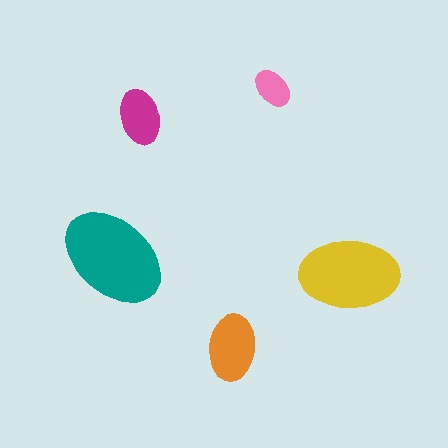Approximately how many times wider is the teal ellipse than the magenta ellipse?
About 2 times wider.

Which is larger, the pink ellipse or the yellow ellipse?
The yellow one.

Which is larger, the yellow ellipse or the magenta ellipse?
The yellow one.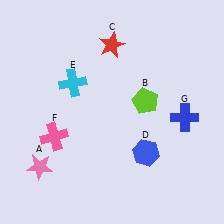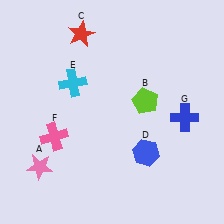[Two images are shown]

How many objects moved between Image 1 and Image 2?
1 object moved between the two images.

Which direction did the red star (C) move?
The red star (C) moved left.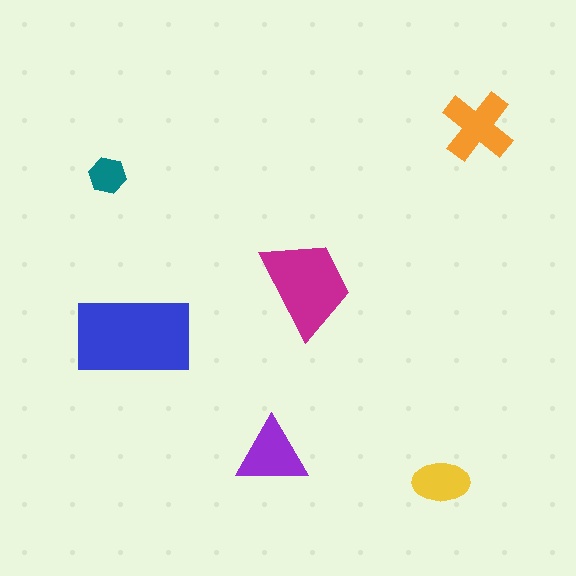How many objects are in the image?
There are 6 objects in the image.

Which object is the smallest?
The teal hexagon.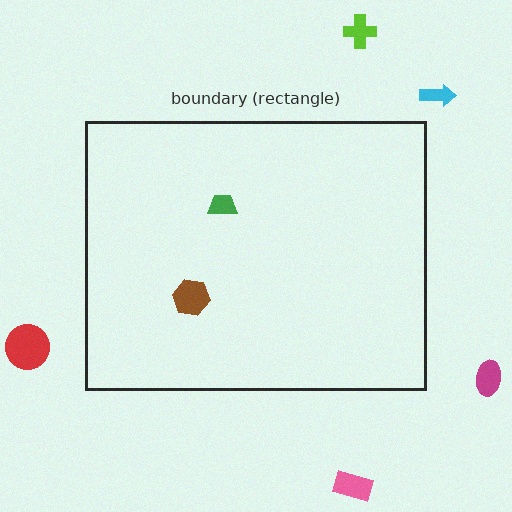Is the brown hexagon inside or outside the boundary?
Inside.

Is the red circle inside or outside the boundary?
Outside.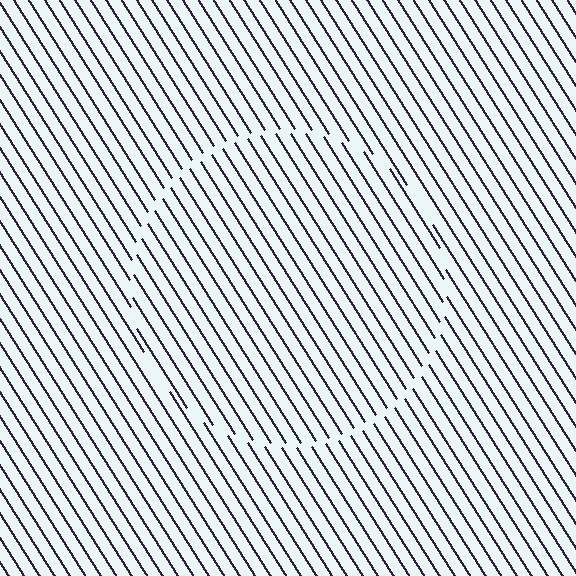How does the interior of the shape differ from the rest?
The interior of the shape contains the same grating, shifted by half a period — the contour is defined by the phase discontinuity where line-ends from the inner and outer gratings abut.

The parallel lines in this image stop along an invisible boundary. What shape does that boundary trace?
An illusory circle. The interior of the shape contains the same grating, shifted by half a period — the contour is defined by the phase discontinuity where line-ends from the inner and outer gratings abut.